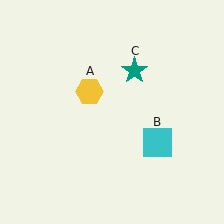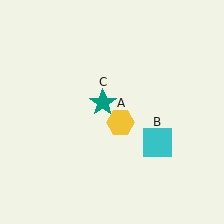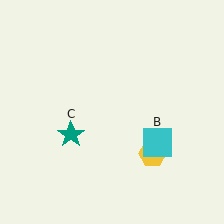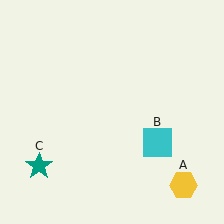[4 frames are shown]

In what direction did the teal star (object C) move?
The teal star (object C) moved down and to the left.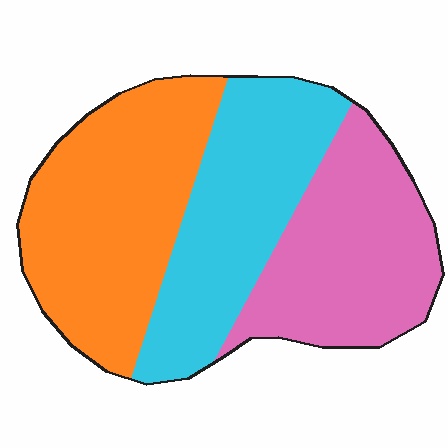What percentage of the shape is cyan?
Cyan covers 31% of the shape.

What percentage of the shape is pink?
Pink takes up between a quarter and a half of the shape.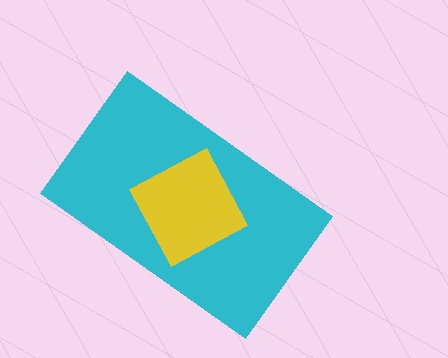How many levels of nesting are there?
2.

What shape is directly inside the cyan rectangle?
The yellow square.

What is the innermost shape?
The yellow square.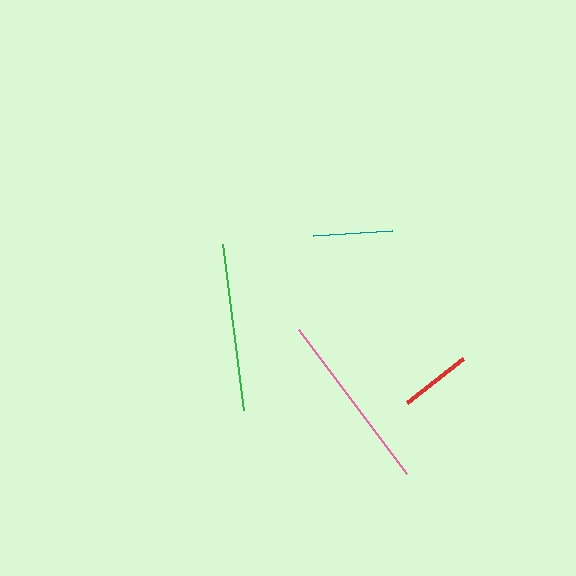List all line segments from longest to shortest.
From longest to shortest: pink, green, teal, red.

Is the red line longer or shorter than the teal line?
The teal line is longer than the red line.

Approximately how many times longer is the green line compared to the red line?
The green line is approximately 2.4 times the length of the red line.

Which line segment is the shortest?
The red line is the shortest at approximately 71 pixels.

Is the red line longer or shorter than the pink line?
The pink line is longer than the red line.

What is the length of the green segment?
The green segment is approximately 167 pixels long.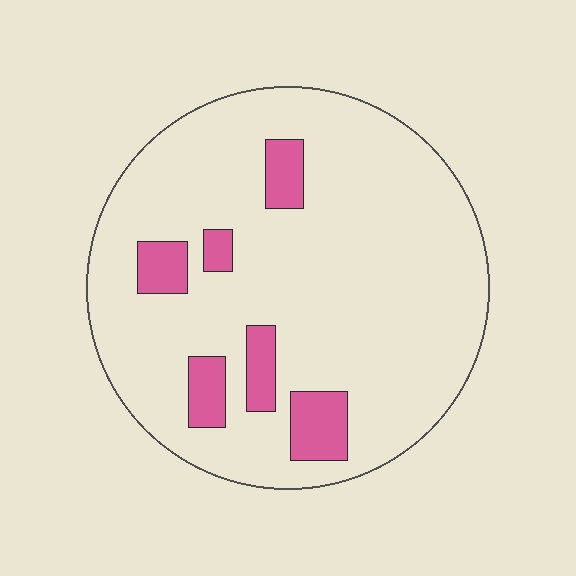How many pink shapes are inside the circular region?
6.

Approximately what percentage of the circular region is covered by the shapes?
Approximately 15%.